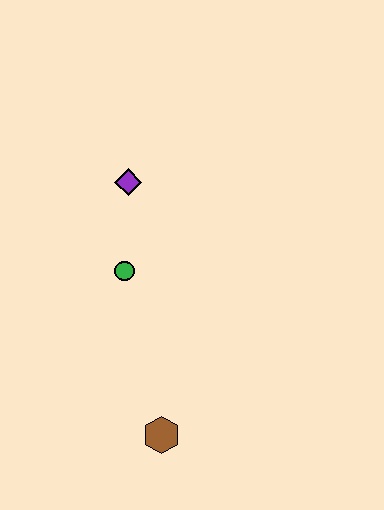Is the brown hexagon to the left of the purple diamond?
No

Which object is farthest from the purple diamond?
The brown hexagon is farthest from the purple diamond.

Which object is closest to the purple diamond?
The green circle is closest to the purple diamond.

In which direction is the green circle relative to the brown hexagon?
The green circle is above the brown hexagon.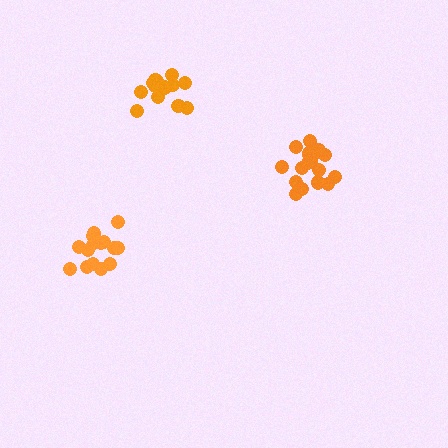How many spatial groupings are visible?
There are 3 spatial groupings.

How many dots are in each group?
Group 1: 18 dots, Group 2: 15 dots, Group 3: 16 dots (49 total).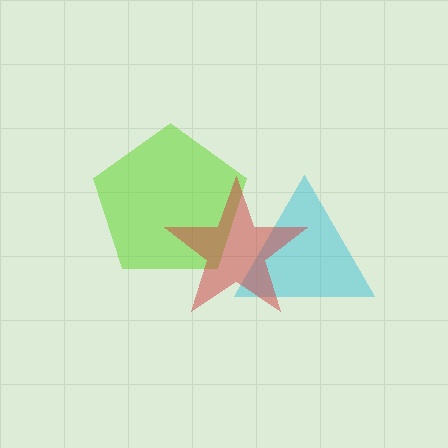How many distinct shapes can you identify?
There are 3 distinct shapes: a lime pentagon, a cyan triangle, a red star.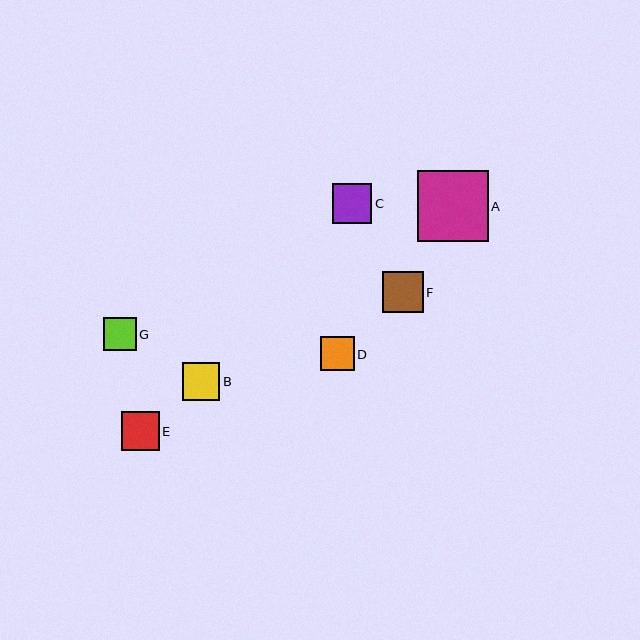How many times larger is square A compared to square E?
Square A is approximately 1.9 times the size of square E.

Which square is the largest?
Square A is the largest with a size of approximately 71 pixels.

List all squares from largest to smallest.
From largest to smallest: A, F, C, E, B, D, G.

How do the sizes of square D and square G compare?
Square D and square G are approximately the same size.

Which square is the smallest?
Square G is the smallest with a size of approximately 33 pixels.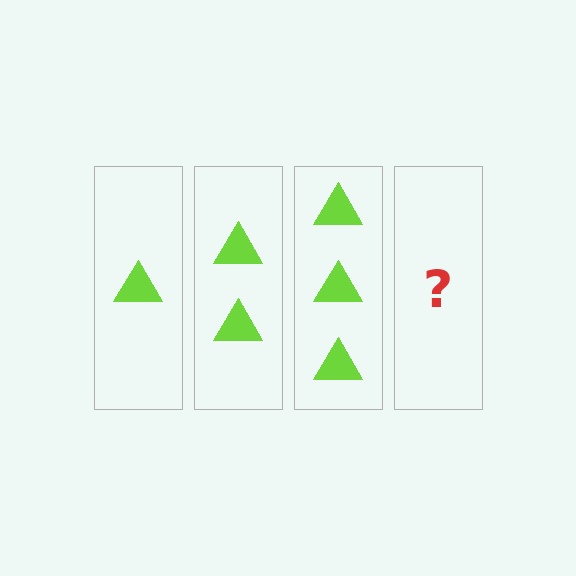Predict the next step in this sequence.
The next step is 4 triangles.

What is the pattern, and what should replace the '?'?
The pattern is that each step adds one more triangle. The '?' should be 4 triangles.